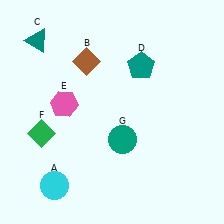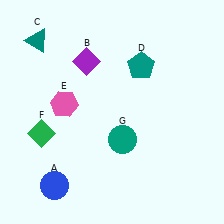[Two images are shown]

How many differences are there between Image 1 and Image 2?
There are 2 differences between the two images.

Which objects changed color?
A changed from cyan to blue. B changed from brown to purple.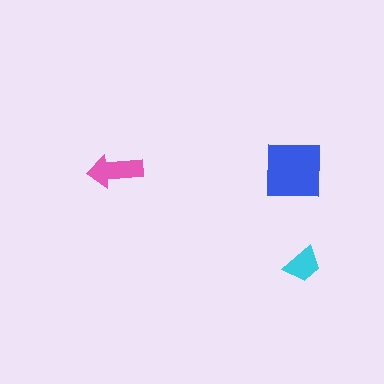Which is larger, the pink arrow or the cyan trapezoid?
The pink arrow.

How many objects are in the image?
There are 3 objects in the image.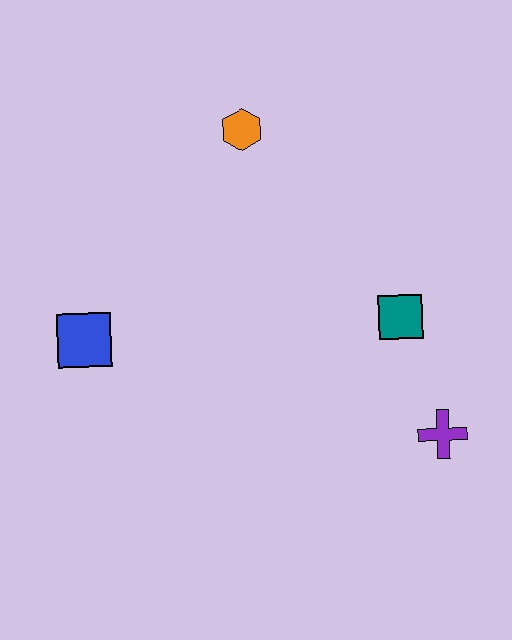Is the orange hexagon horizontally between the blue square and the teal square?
Yes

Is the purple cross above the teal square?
No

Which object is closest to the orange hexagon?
The teal square is closest to the orange hexagon.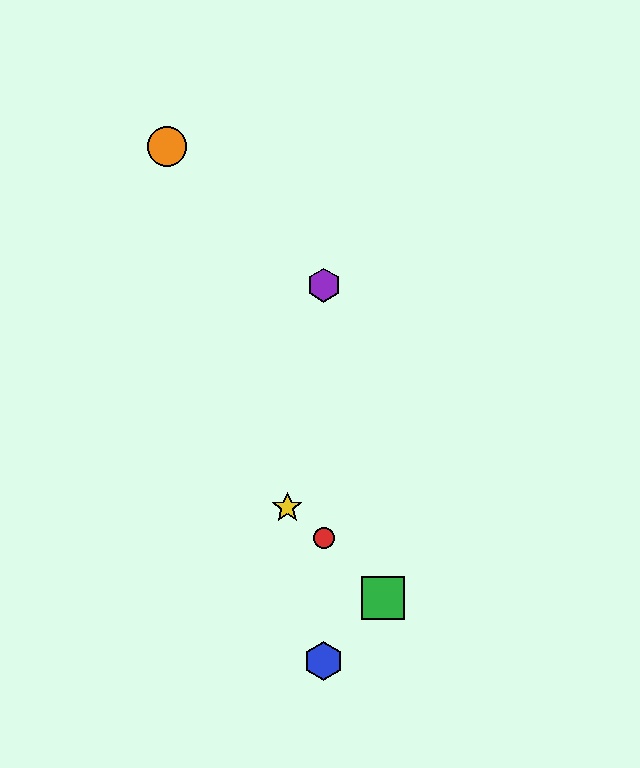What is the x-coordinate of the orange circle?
The orange circle is at x≈167.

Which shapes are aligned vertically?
The red circle, the blue hexagon, the purple hexagon are aligned vertically.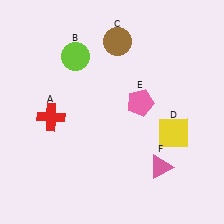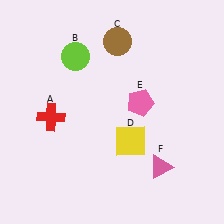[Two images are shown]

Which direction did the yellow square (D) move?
The yellow square (D) moved left.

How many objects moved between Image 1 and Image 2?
1 object moved between the two images.